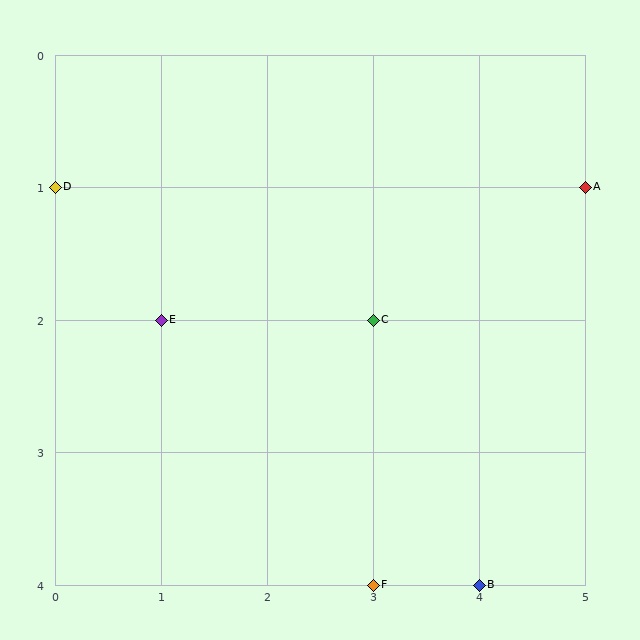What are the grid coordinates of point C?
Point C is at grid coordinates (3, 2).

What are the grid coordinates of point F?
Point F is at grid coordinates (3, 4).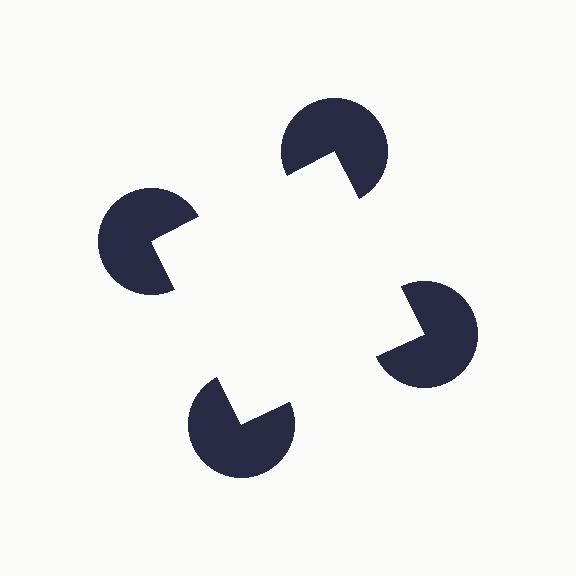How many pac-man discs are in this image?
There are 4 — one at each vertex of the illusory square.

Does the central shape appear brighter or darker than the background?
It typically appears slightly brighter than the background, even though no actual brightness change is drawn.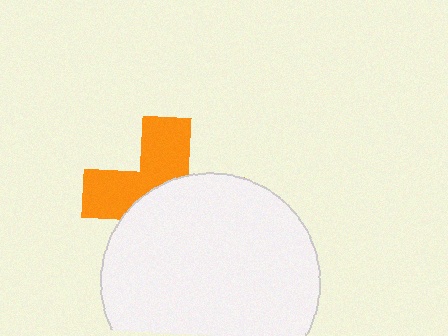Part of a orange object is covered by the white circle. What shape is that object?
It is a cross.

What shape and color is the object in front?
The object in front is a white circle.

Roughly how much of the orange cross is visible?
A small part of it is visible (roughly 44%).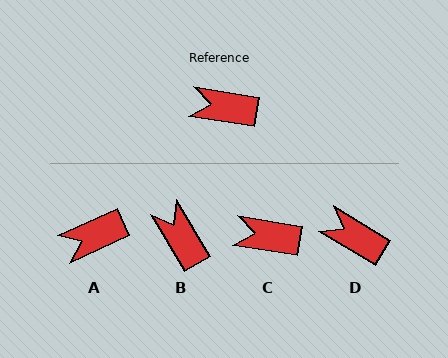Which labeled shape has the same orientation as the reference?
C.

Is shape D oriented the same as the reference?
No, it is off by about 22 degrees.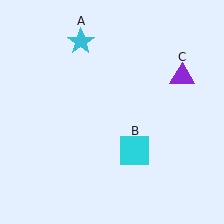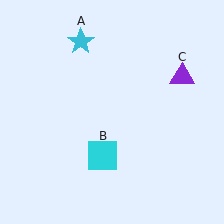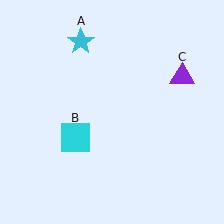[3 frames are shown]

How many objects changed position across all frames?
1 object changed position: cyan square (object B).